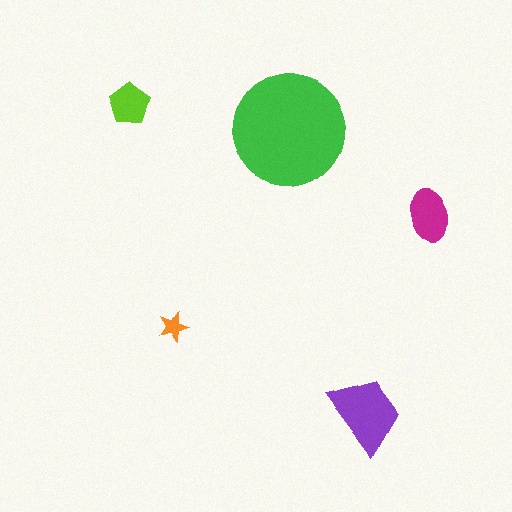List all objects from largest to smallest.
The green circle, the purple trapezoid, the magenta ellipse, the lime pentagon, the orange star.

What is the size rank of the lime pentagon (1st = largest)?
4th.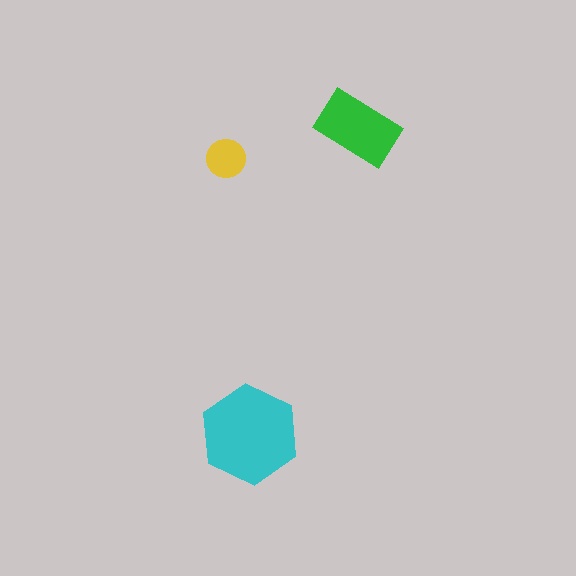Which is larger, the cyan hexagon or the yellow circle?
The cyan hexagon.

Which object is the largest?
The cyan hexagon.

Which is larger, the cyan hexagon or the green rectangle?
The cyan hexagon.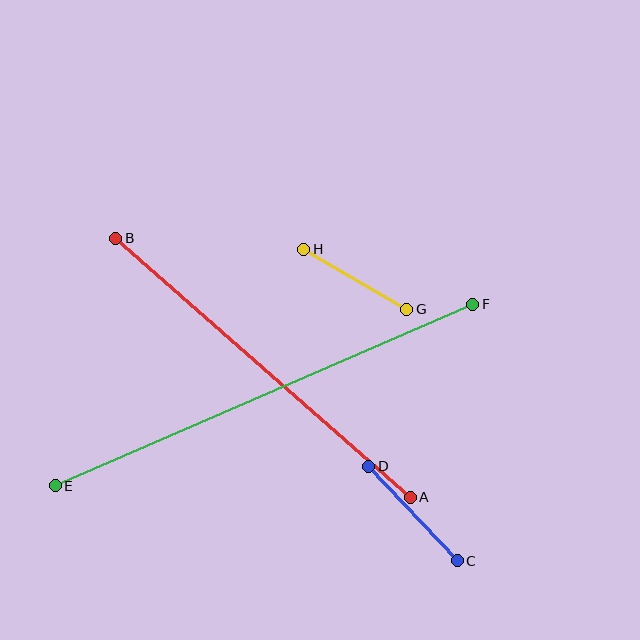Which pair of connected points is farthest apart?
Points E and F are farthest apart.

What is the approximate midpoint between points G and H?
The midpoint is at approximately (355, 279) pixels.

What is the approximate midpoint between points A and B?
The midpoint is at approximately (263, 368) pixels.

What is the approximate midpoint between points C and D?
The midpoint is at approximately (413, 513) pixels.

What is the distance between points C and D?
The distance is approximately 129 pixels.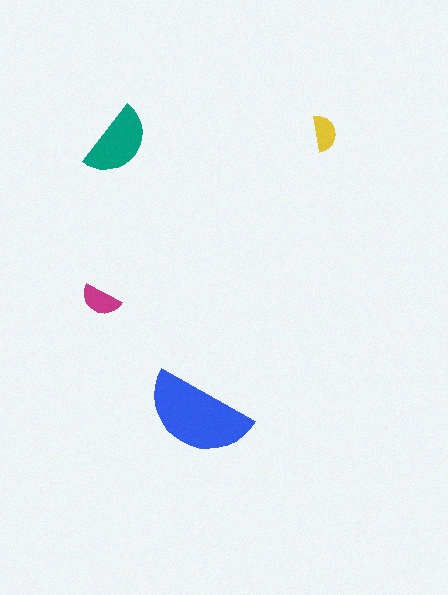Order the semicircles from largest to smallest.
the blue one, the teal one, the magenta one, the yellow one.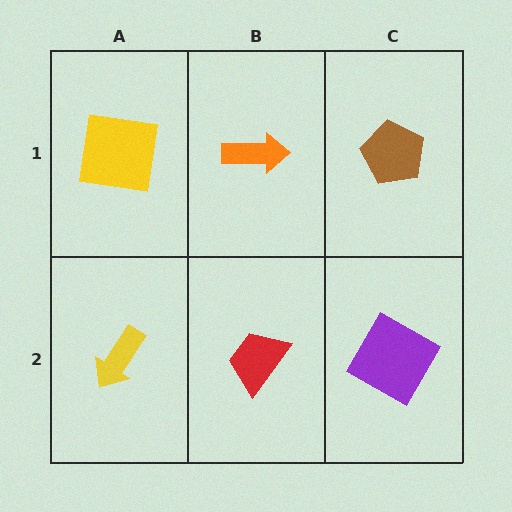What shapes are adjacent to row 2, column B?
An orange arrow (row 1, column B), a yellow arrow (row 2, column A), a purple square (row 2, column C).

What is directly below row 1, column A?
A yellow arrow.